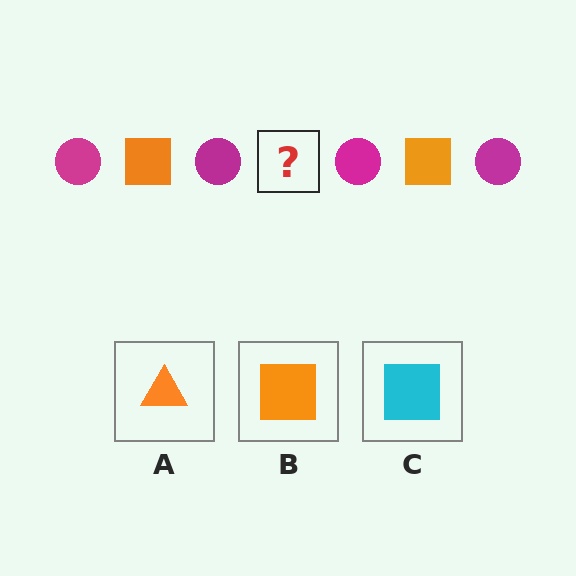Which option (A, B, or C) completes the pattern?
B.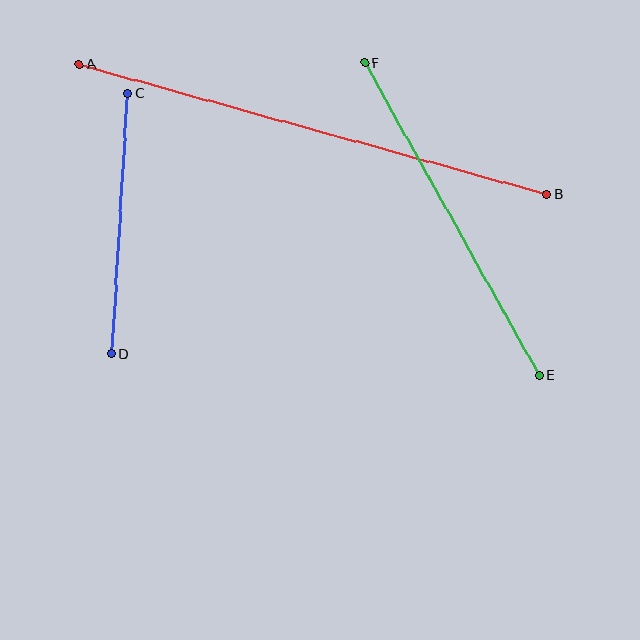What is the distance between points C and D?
The distance is approximately 261 pixels.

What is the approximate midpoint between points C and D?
The midpoint is at approximately (120, 223) pixels.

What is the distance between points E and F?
The distance is approximately 357 pixels.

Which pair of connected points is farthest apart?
Points A and B are farthest apart.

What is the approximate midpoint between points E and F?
The midpoint is at approximately (452, 219) pixels.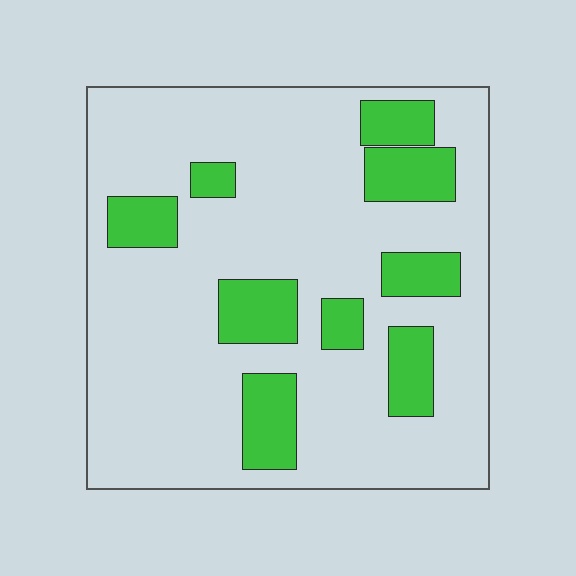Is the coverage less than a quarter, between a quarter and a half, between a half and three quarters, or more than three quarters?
Less than a quarter.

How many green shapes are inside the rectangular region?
9.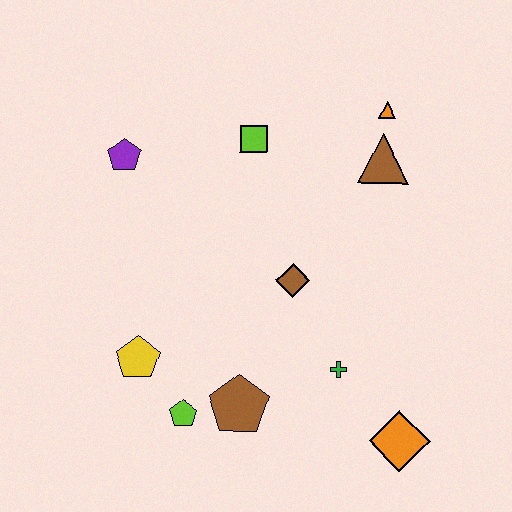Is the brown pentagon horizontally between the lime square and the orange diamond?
No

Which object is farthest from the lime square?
The orange diamond is farthest from the lime square.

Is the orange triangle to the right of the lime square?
Yes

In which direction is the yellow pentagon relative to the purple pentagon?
The yellow pentagon is below the purple pentagon.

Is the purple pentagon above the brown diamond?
Yes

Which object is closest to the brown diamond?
The green cross is closest to the brown diamond.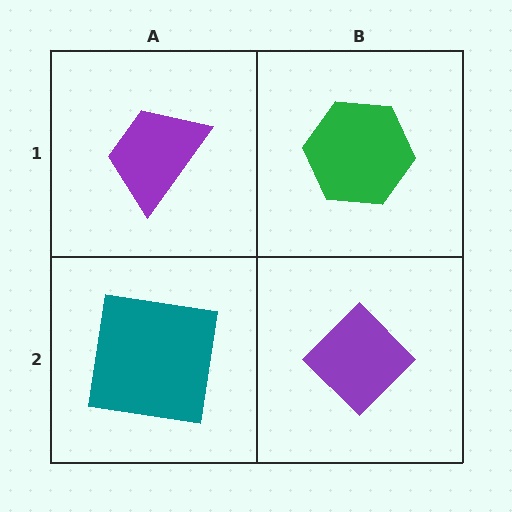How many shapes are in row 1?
2 shapes.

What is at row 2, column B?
A purple diamond.